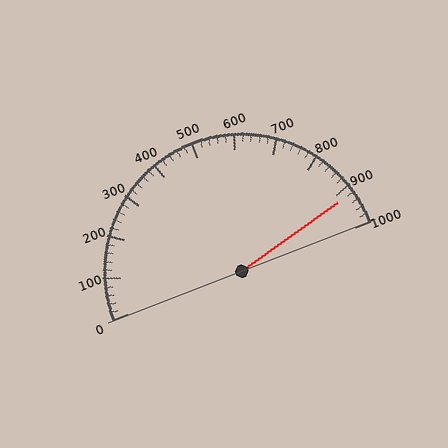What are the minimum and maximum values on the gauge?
The gauge ranges from 0 to 1000.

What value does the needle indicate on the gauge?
The needle indicates approximately 920.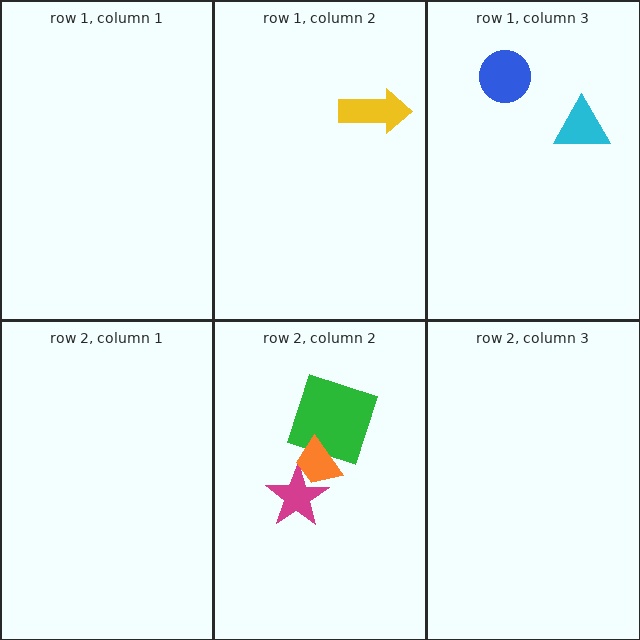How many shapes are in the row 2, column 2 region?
3.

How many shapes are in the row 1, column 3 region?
2.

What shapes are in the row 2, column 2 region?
The green square, the magenta star, the orange trapezoid.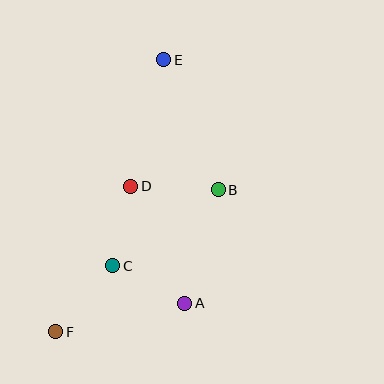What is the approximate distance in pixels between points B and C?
The distance between B and C is approximately 130 pixels.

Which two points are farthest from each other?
Points E and F are farthest from each other.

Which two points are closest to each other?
Points A and C are closest to each other.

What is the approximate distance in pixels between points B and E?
The distance between B and E is approximately 141 pixels.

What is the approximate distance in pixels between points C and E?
The distance between C and E is approximately 212 pixels.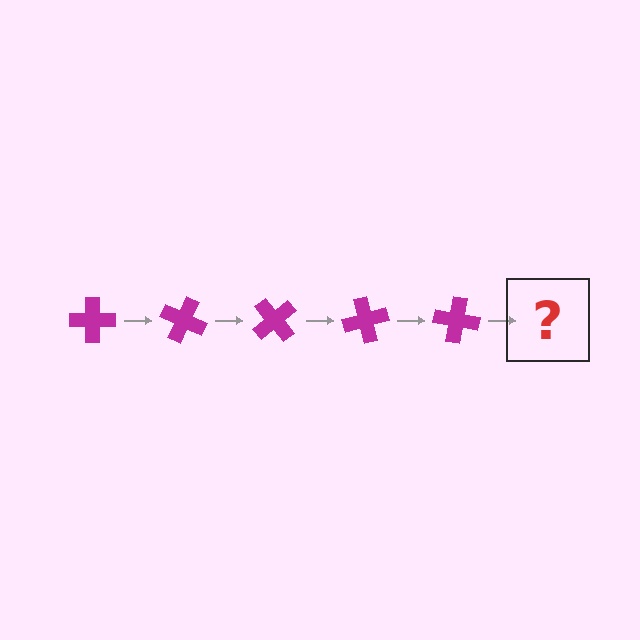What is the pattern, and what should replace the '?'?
The pattern is that the cross rotates 25 degrees each step. The '?' should be a magenta cross rotated 125 degrees.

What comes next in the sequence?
The next element should be a magenta cross rotated 125 degrees.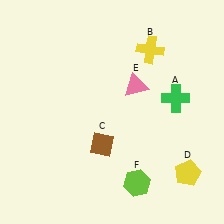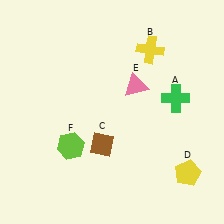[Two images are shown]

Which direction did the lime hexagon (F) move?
The lime hexagon (F) moved left.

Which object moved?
The lime hexagon (F) moved left.